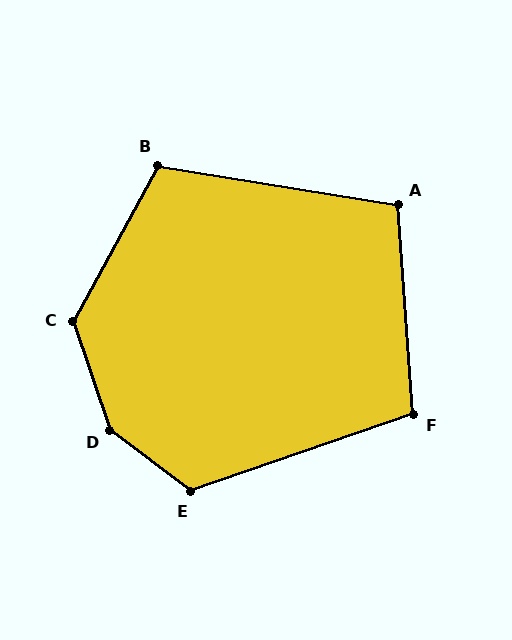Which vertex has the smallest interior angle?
A, at approximately 103 degrees.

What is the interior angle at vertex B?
Approximately 109 degrees (obtuse).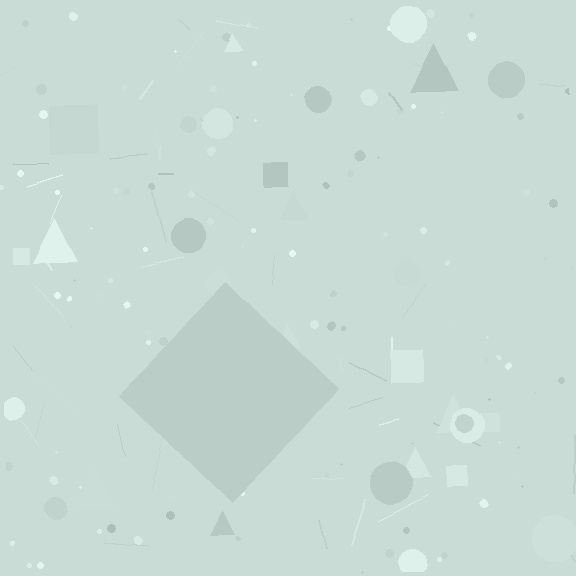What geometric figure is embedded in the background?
A diamond is embedded in the background.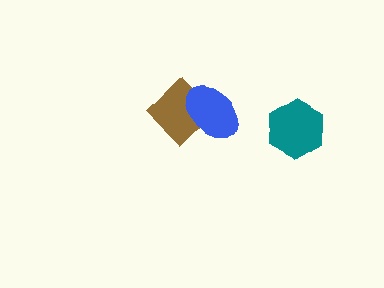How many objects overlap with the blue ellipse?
1 object overlaps with the blue ellipse.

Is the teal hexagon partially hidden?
No, no other shape covers it.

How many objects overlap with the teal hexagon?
0 objects overlap with the teal hexagon.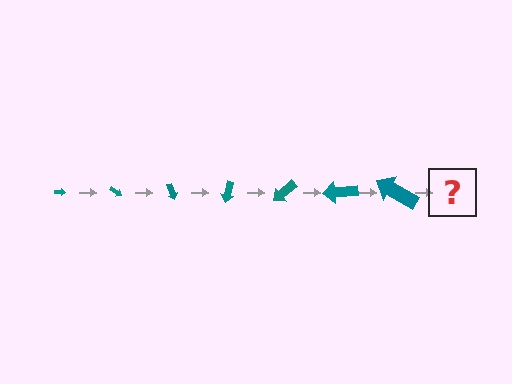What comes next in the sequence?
The next element should be an arrow, larger than the previous one and rotated 245 degrees from the start.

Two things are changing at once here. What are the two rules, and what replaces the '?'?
The two rules are that the arrow grows larger each step and it rotates 35 degrees each step. The '?' should be an arrow, larger than the previous one and rotated 245 degrees from the start.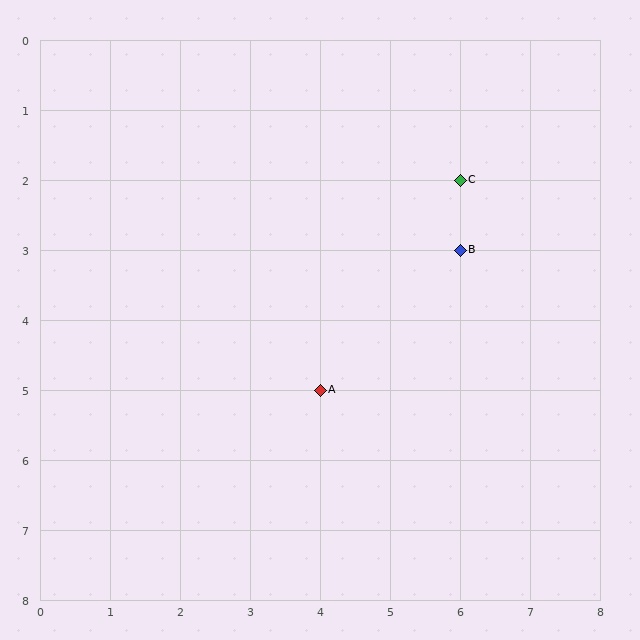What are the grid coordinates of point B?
Point B is at grid coordinates (6, 3).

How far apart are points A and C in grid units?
Points A and C are 2 columns and 3 rows apart (about 3.6 grid units diagonally).